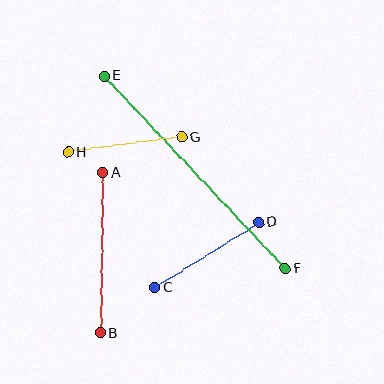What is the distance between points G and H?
The distance is approximately 115 pixels.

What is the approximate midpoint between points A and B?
The midpoint is at approximately (102, 253) pixels.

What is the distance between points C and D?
The distance is approximately 122 pixels.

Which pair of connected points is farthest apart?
Points E and F are farthest apart.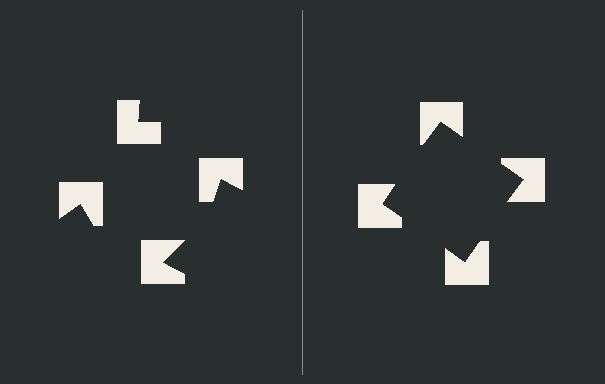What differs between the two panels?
The notched squares are positioned identically on both sides; only the wedge orientations differ. On the right they align to a square; on the left they are misaligned.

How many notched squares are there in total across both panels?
8 — 4 on each side.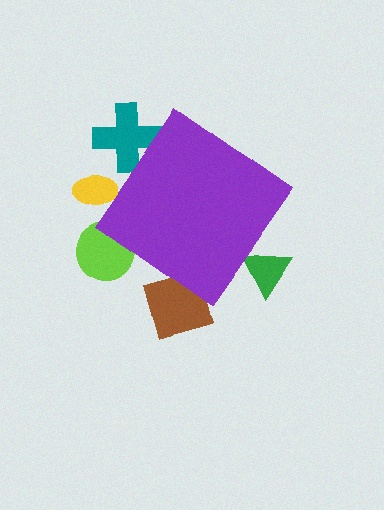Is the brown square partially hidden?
Yes, the brown square is partially hidden behind the purple diamond.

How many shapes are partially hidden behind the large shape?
5 shapes are partially hidden.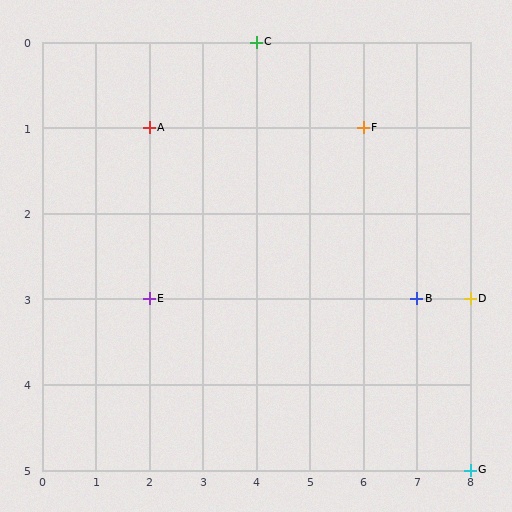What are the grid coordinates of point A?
Point A is at grid coordinates (2, 1).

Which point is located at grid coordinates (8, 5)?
Point G is at (8, 5).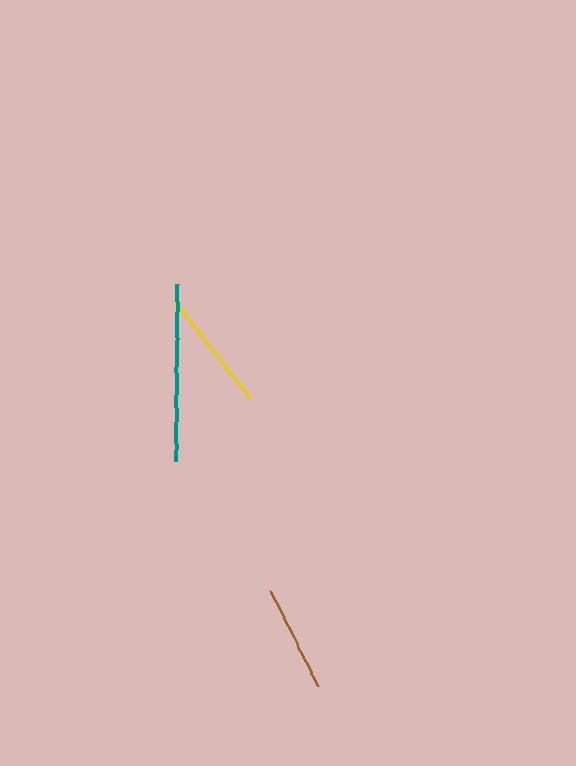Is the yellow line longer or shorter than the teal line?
The teal line is longer than the yellow line.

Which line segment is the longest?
The teal line is the longest at approximately 178 pixels.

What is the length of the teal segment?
The teal segment is approximately 178 pixels long.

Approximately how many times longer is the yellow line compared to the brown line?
The yellow line is approximately 1.1 times the length of the brown line.